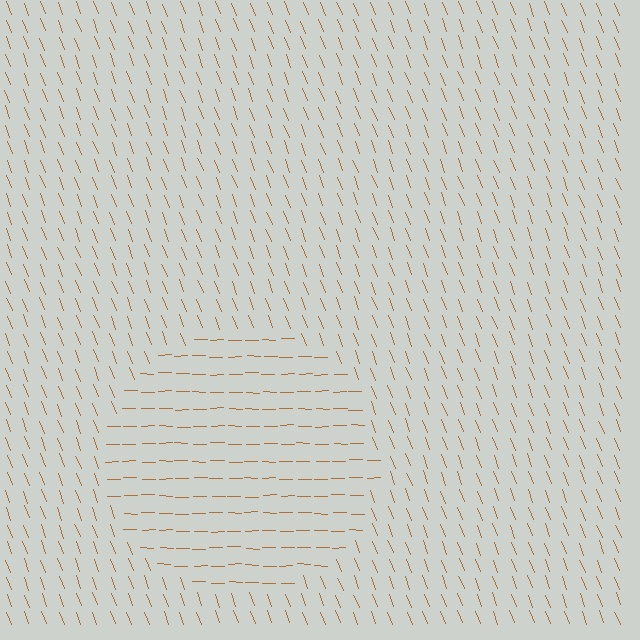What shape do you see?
I see a circle.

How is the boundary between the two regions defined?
The boundary is defined purely by a change in line orientation (approximately 69 degrees difference). All lines are the same color and thickness.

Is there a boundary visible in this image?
Yes, there is a texture boundary formed by a change in line orientation.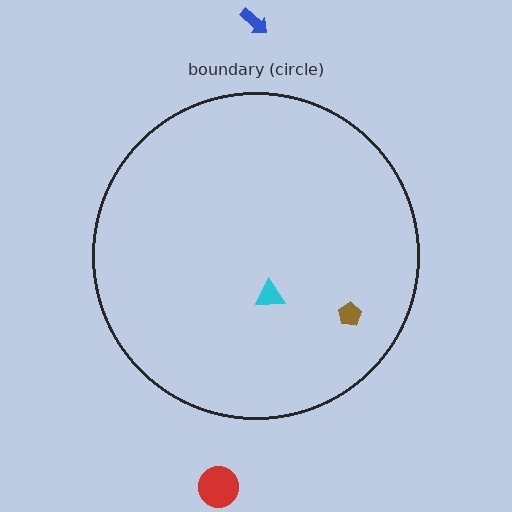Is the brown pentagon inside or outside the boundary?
Inside.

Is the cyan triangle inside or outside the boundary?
Inside.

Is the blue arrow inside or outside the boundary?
Outside.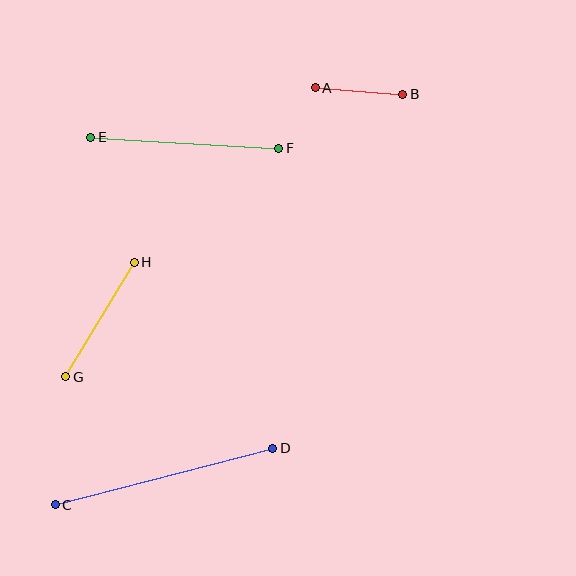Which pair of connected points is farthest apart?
Points C and D are farthest apart.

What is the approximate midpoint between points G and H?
The midpoint is at approximately (100, 320) pixels.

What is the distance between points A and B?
The distance is approximately 88 pixels.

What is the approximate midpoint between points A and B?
The midpoint is at approximately (359, 91) pixels.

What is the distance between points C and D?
The distance is approximately 225 pixels.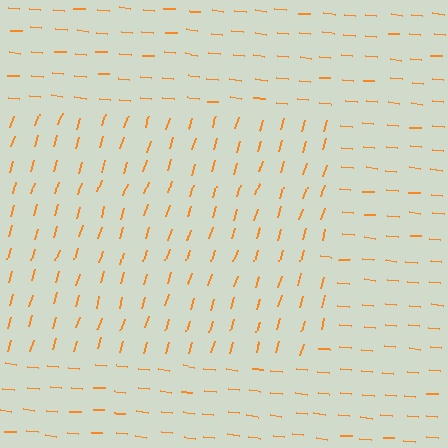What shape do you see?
I see a rectangle.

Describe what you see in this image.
The image is filled with small orange line segments. A rectangle region in the image has lines oriented differently from the surrounding lines, creating a visible texture boundary.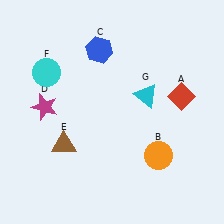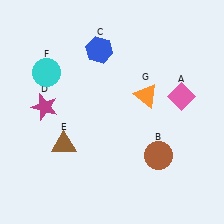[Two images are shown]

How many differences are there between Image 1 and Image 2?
There are 3 differences between the two images.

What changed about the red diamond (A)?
In Image 1, A is red. In Image 2, it changed to pink.